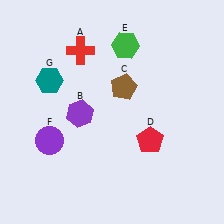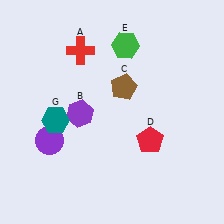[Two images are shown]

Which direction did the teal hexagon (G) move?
The teal hexagon (G) moved down.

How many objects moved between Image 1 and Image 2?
1 object moved between the two images.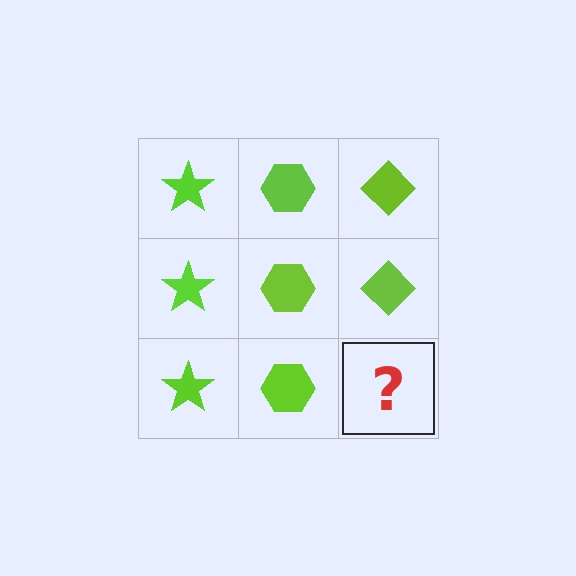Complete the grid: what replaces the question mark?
The question mark should be replaced with a lime diamond.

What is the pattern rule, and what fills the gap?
The rule is that each column has a consistent shape. The gap should be filled with a lime diamond.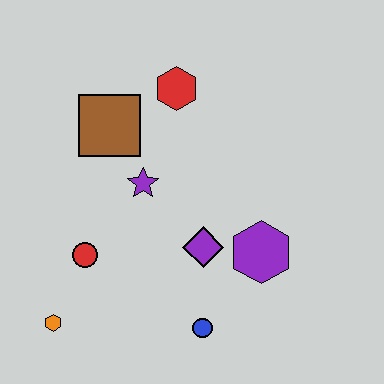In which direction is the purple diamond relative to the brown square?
The purple diamond is below the brown square.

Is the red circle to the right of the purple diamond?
No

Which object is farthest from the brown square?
The blue circle is farthest from the brown square.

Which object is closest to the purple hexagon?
The purple diamond is closest to the purple hexagon.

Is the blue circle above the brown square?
No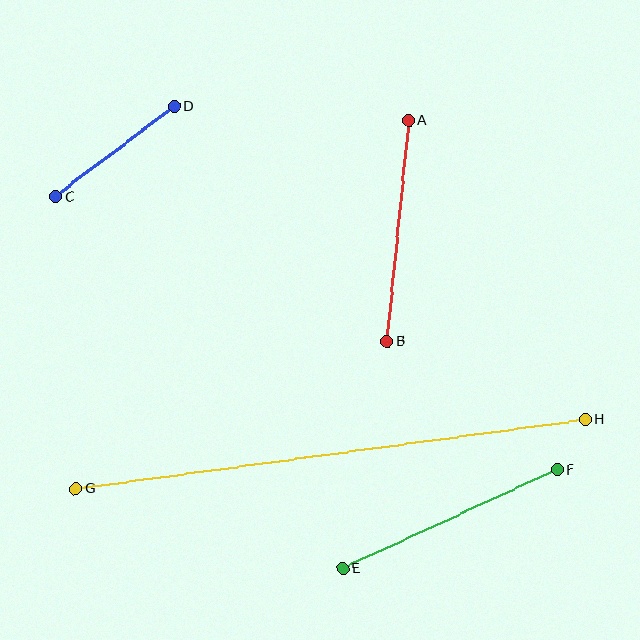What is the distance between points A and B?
The distance is approximately 221 pixels.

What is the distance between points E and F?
The distance is approximately 236 pixels.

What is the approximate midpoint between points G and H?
The midpoint is at approximately (331, 454) pixels.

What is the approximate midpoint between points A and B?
The midpoint is at approximately (398, 231) pixels.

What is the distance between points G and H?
The distance is approximately 514 pixels.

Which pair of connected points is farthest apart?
Points G and H are farthest apart.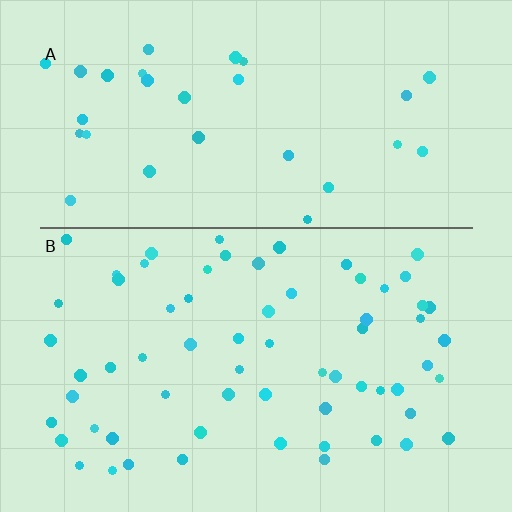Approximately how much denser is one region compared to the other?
Approximately 2.0× — region B over region A.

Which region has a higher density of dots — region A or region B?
B (the bottom).